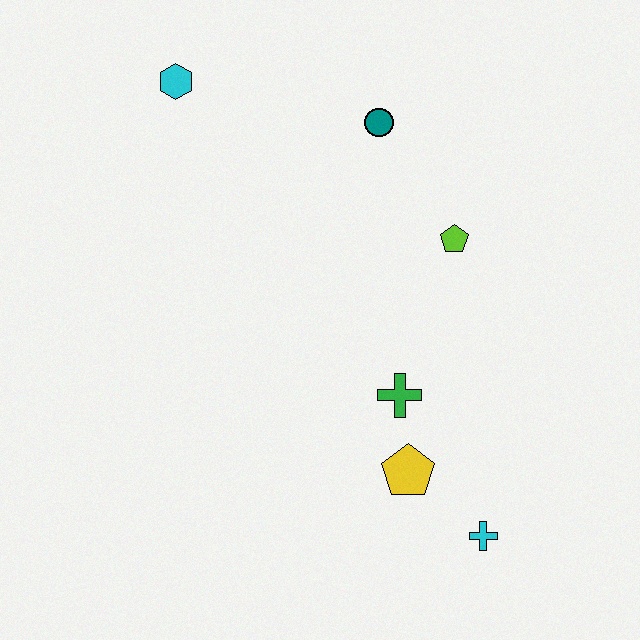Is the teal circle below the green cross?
No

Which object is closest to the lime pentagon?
The teal circle is closest to the lime pentagon.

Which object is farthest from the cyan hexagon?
The cyan cross is farthest from the cyan hexagon.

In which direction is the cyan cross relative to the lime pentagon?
The cyan cross is below the lime pentagon.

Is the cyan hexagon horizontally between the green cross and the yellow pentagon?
No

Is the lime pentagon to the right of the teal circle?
Yes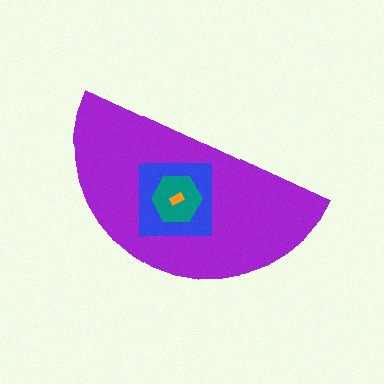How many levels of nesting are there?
4.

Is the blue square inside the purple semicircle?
Yes.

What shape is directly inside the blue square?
The teal hexagon.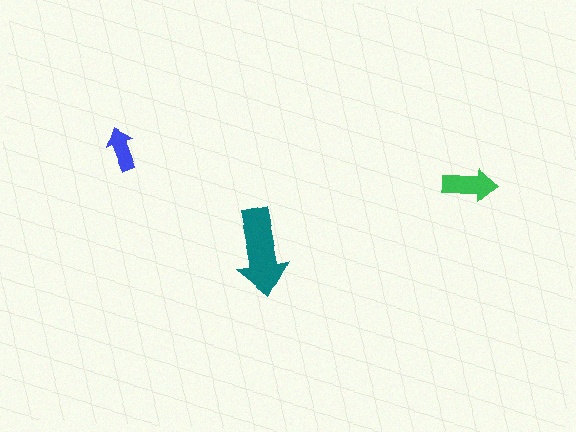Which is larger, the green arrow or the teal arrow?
The teal one.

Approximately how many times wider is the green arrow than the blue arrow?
About 1.5 times wider.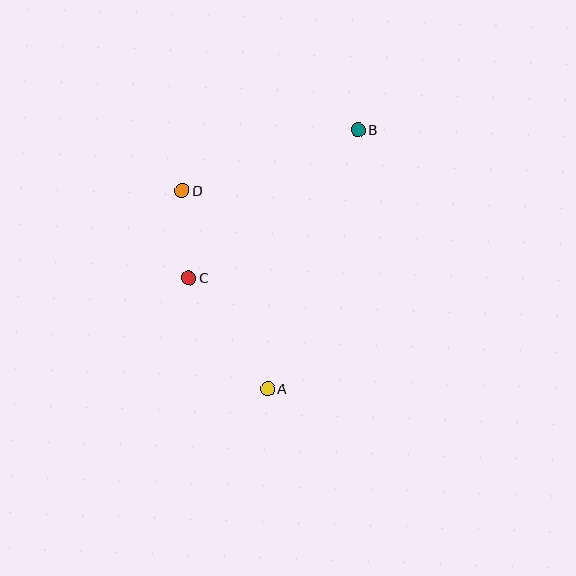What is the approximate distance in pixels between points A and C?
The distance between A and C is approximately 136 pixels.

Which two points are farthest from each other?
Points A and B are farthest from each other.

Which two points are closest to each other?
Points C and D are closest to each other.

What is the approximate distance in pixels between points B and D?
The distance between B and D is approximately 186 pixels.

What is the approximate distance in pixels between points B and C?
The distance between B and C is approximately 225 pixels.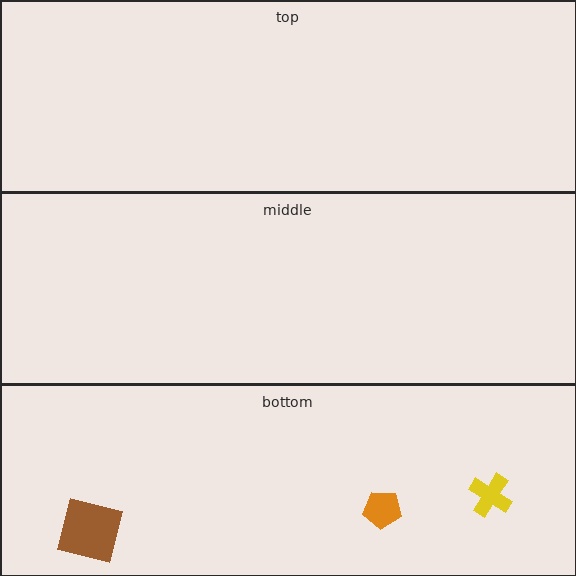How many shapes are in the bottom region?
3.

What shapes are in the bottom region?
The brown square, the yellow cross, the orange pentagon.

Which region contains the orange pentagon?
The bottom region.